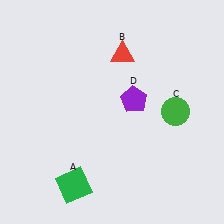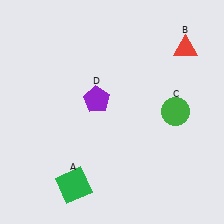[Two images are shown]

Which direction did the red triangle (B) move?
The red triangle (B) moved right.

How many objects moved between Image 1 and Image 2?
2 objects moved between the two images.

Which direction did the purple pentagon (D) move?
The purple pentagon (D) moved left.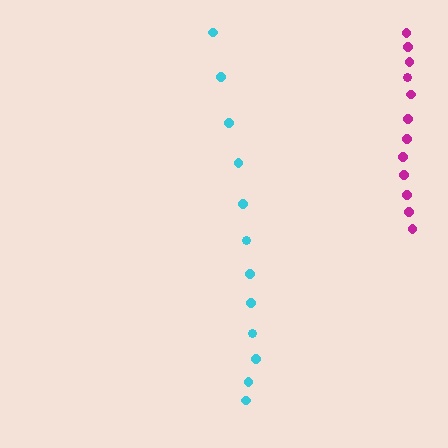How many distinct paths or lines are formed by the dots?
There are 2 distinct paths.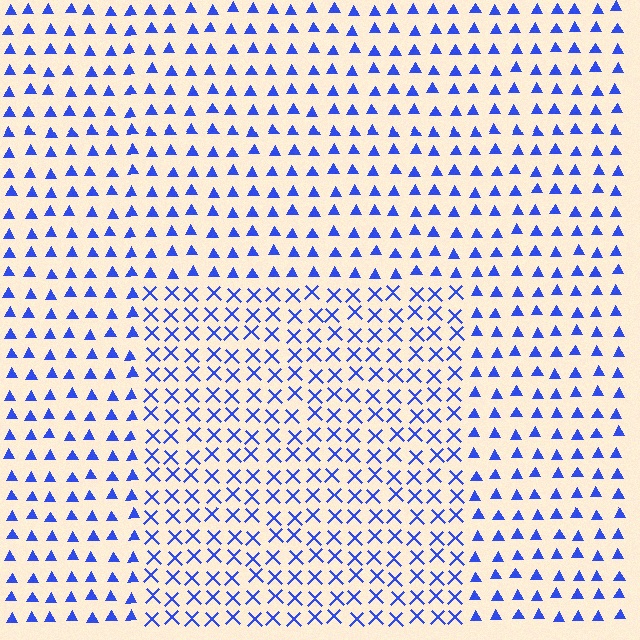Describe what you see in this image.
The image is filled with small blue elements arranged in a uniform grid. A rectangle-shaped region contains X marks, while the surrounding area contains triangles. The boundary is defined purely by the change in element shape.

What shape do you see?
I see a rectangle.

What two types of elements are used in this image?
The image uses X marks inside the rectangle region and triangles outside it.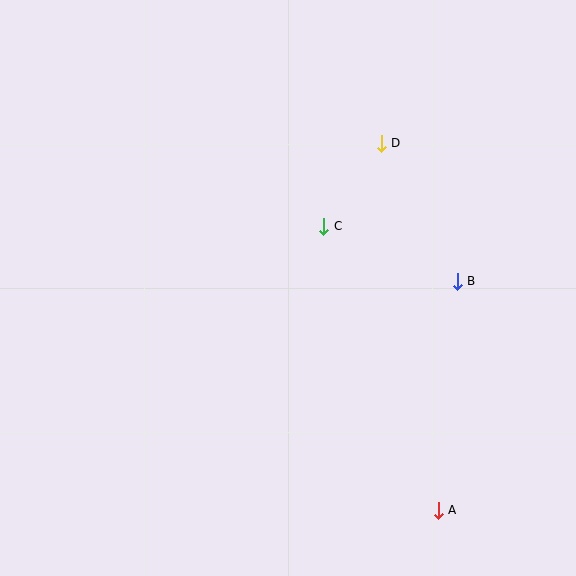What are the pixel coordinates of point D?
Point D is at (381, 144).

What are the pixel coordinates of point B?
Point B is at (457, 281).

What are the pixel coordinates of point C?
Point C is at (324, 226).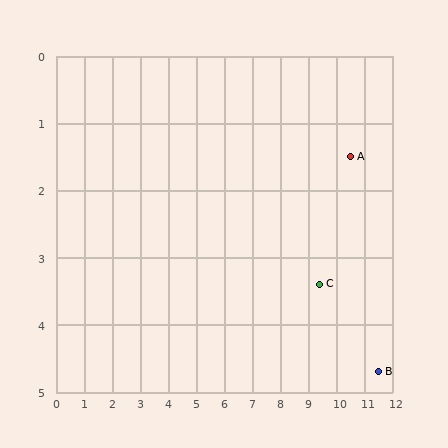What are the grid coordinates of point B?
Point B is at approximately (11.5, 4.7).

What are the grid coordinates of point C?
Point C is at approximately (9.4, 3.4).